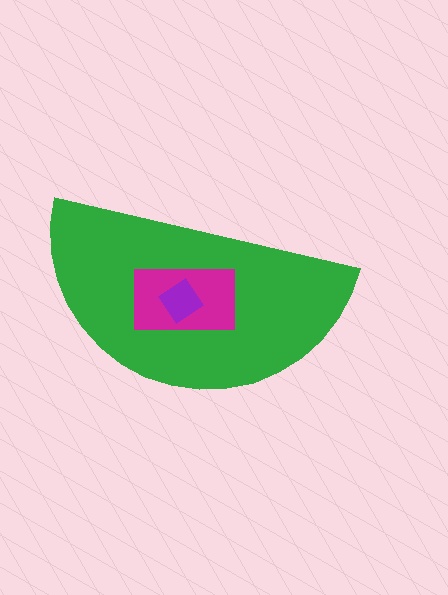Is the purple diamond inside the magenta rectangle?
Yes.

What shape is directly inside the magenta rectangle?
The purple diamond.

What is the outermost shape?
The green semicircle.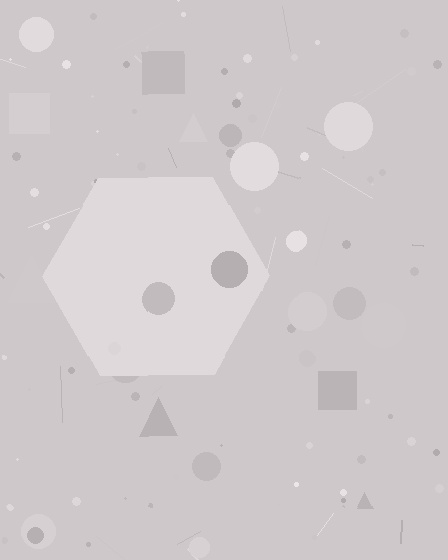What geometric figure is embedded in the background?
A hexagon is embedded in the background.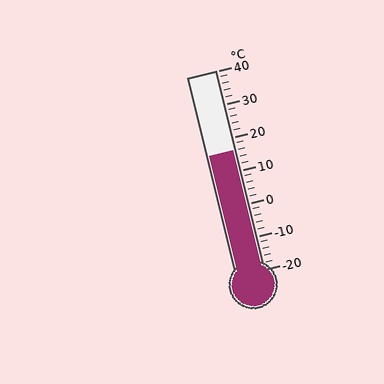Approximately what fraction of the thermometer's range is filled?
The thermometer is filled to approximately 60% of its range.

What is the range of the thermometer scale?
The thermometer scale ranges from -20°C to 40°C.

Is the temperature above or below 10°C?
The temperature is above 10°C.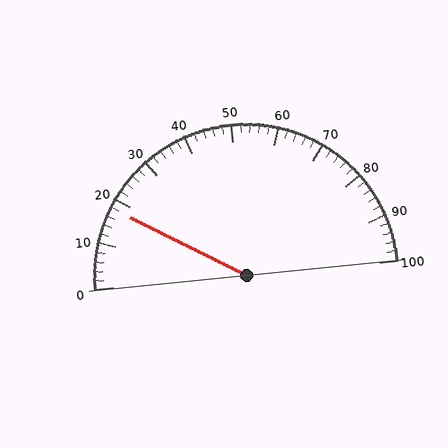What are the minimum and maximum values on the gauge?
The gauge ranges from 0 to 100.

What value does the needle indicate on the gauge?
The needle indicates approximately 18.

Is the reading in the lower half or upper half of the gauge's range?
The reading is in the lower half of the range (0 to 100).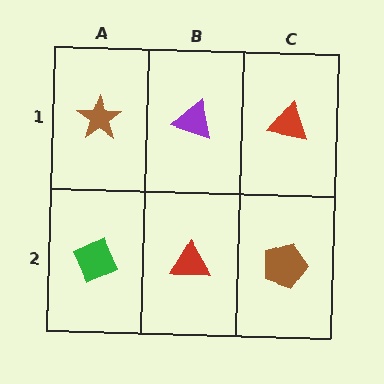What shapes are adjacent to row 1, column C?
A brown pentagon (row 2, column C), a purple triangle (row 1, column B).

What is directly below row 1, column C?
A brown pentagon.